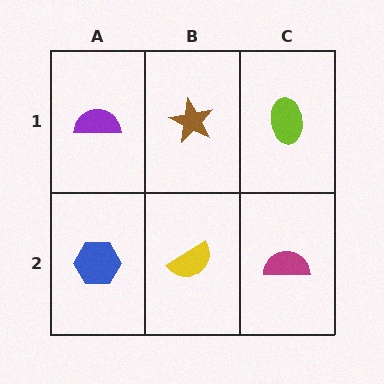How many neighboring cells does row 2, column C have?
2.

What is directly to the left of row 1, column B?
A purple semicircle.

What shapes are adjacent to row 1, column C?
A magenta semicircle (row 2, column C), a brown star (row 1, column B).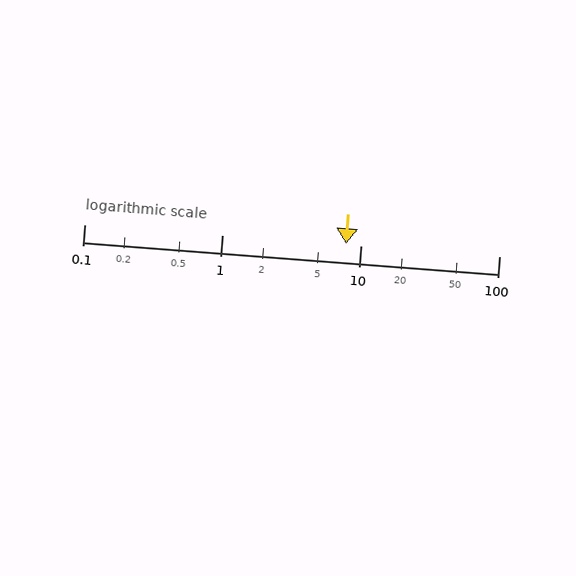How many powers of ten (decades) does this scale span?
The scale spans 3 decades, from 0.1 to 100.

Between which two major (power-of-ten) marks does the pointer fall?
The pointer is between 1 and 10.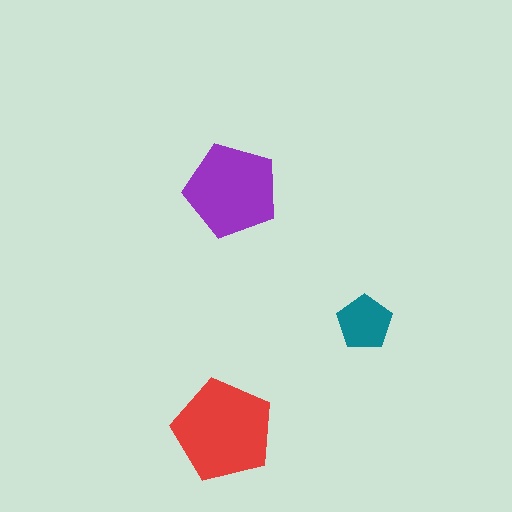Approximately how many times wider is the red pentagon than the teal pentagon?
About 2 times wider.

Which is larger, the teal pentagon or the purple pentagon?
The purple one.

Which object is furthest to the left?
The red pentagon is leftmost.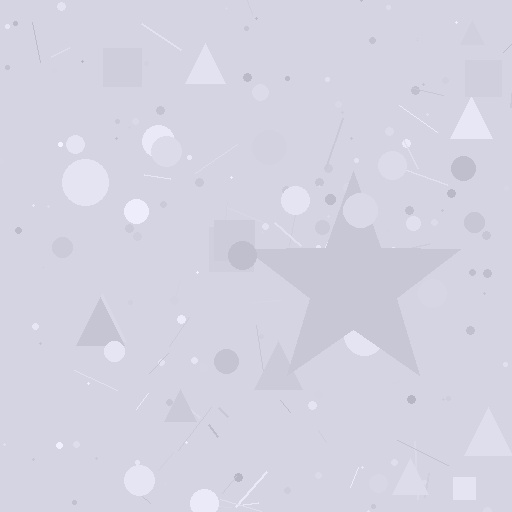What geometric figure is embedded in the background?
A star is embedded in the background.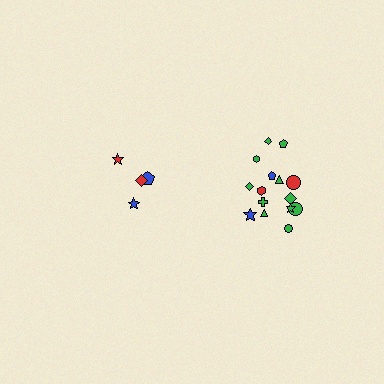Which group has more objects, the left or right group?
The right group.